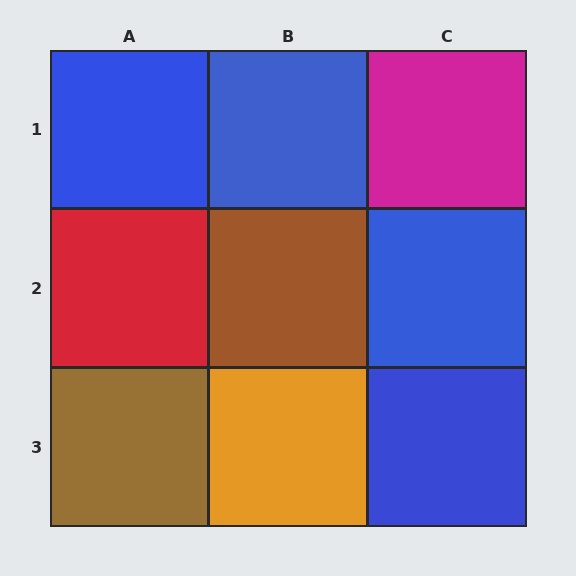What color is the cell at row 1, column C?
Magenta.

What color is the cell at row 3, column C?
Blue.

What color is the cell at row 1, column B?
Blue.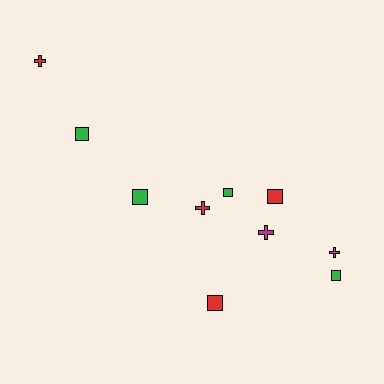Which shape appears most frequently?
Square, with 6 objects.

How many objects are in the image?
There are 10 objects.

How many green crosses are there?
There are no green crosses.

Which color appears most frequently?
Red, with 4 objects.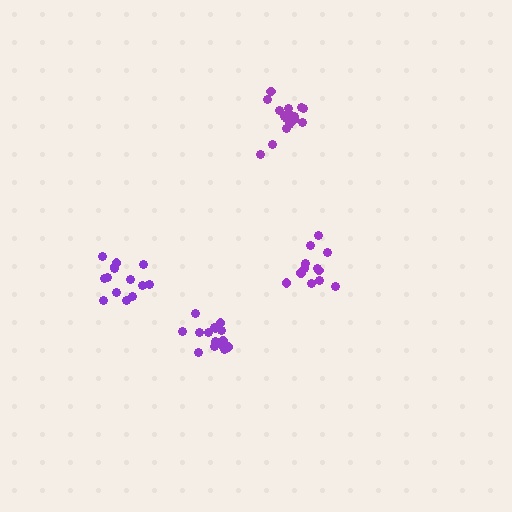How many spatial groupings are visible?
There are 4 spatial groupings.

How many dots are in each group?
Group 1: 12 dots, Group 2: 14 dots, Group 3: 15 dots, Group 4: 17 dots (58 total).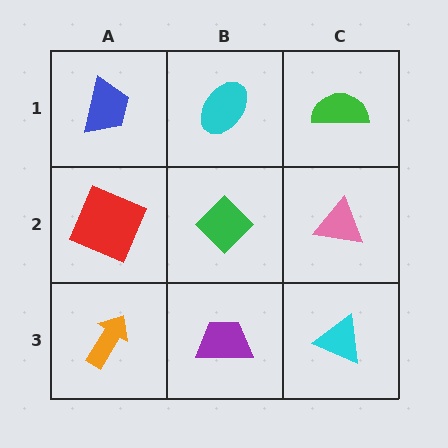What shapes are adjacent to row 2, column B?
A cyan ellipse (row 1, column B), a purple trapezoid (row 3, column B), a red square (row 2, column A), a pink triangle (row 2, column C).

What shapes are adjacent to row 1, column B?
A green diamond (row 2, column B), a blue trapezoid (row 1, column A), a green semicircle (row 1, column C).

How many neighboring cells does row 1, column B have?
3.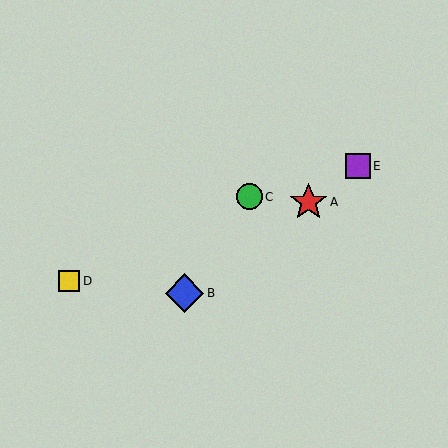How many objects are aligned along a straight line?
3 objects (A, B, E) are aligned along a straight line.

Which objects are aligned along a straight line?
Objects A, B, E are aligned along a straight line.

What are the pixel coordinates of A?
Object A is at (308, 202).